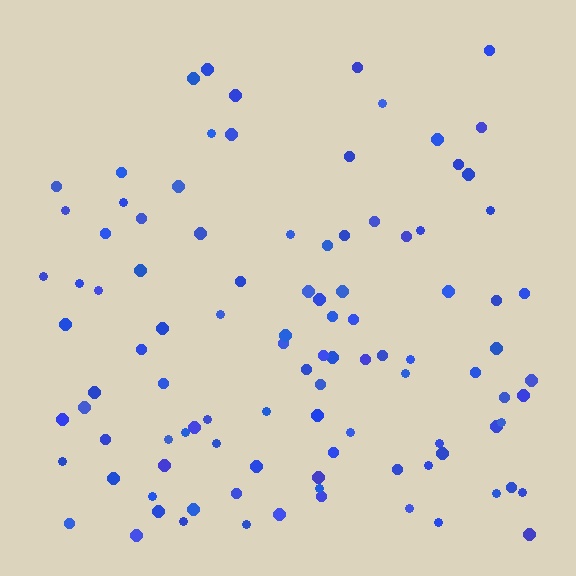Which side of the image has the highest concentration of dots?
The bottom.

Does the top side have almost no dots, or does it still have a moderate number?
Still a moderate number, just noticeably fewer than the bottom.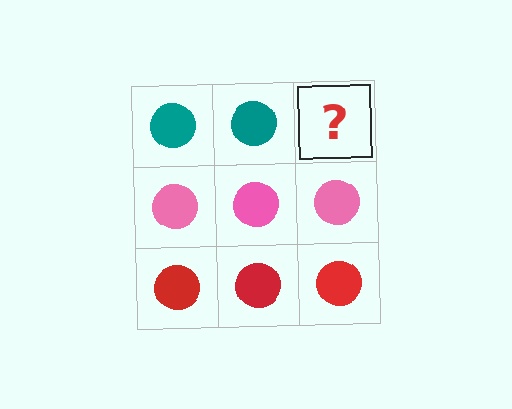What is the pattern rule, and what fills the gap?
The rule is that each row has a consistent color. The gap should be filled with a teal circle.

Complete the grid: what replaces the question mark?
The question mark should be replaced with a teal circle.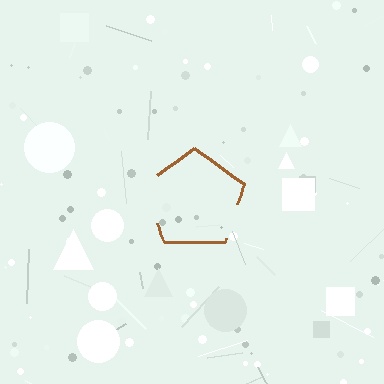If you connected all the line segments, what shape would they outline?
They would outline a pentagon.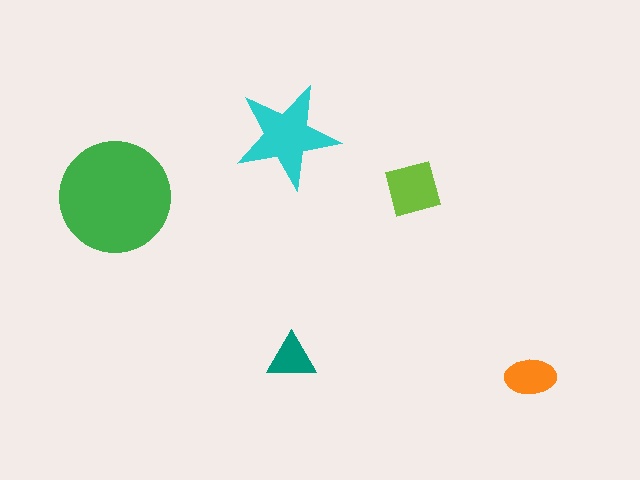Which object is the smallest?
The teal triangle.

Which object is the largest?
The green circle.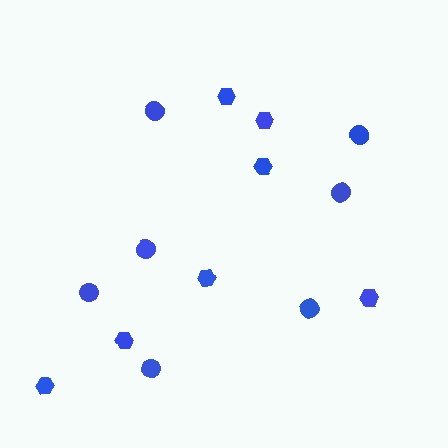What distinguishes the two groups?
There are 2 groups: one group of hexagons (7) and one group of circles (7).